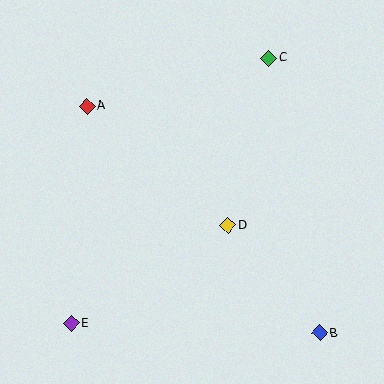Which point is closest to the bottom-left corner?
Point E is closest to the bottom-left corner.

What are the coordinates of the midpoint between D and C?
The midpoint between D and C is at (248, 142).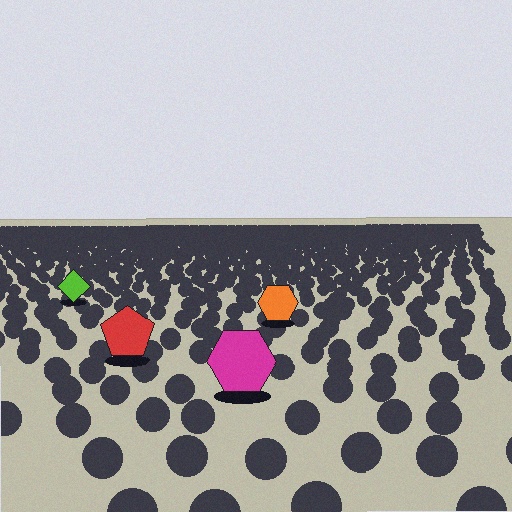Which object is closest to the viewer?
The magenta hexagon is closest. The texture marks near it are larger and more spread out.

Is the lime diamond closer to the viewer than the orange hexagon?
No. The orange hexagon is closer — you can tell from the texture gradient: the ground texture is coarser near it.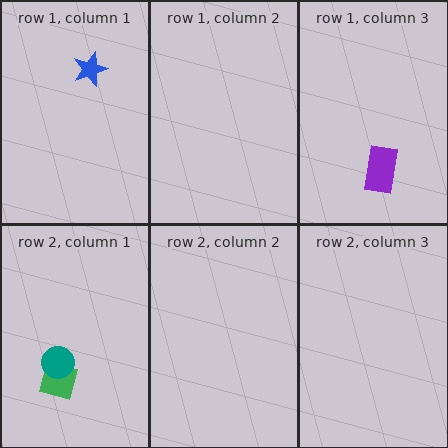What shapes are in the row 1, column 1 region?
The blue star.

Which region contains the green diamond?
The row 2, column 1 region.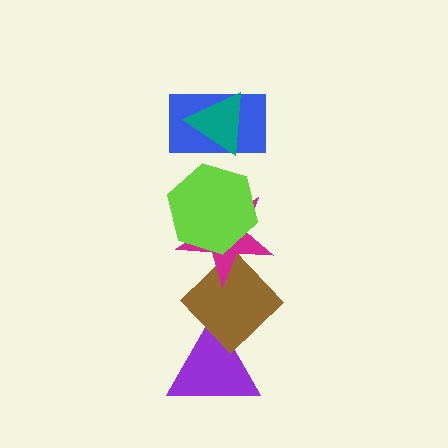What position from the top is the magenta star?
The magenta star is 4th from the top.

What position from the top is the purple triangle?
The purple triangle is 6th from the top.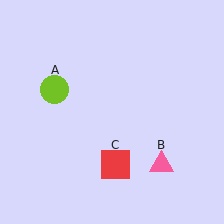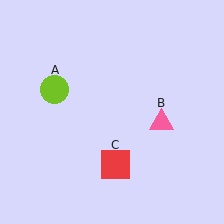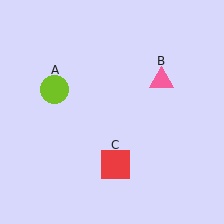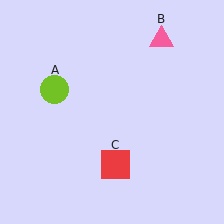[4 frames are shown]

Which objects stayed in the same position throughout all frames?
Lime circle (object A) and red square (object C) remained stationary.